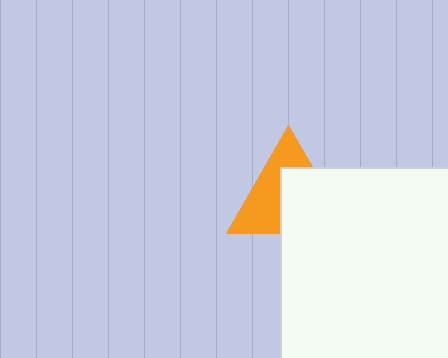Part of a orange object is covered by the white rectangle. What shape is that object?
It is a triangle.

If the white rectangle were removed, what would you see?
You would see the complete orange triangle.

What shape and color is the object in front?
The object in front is a white rectangle.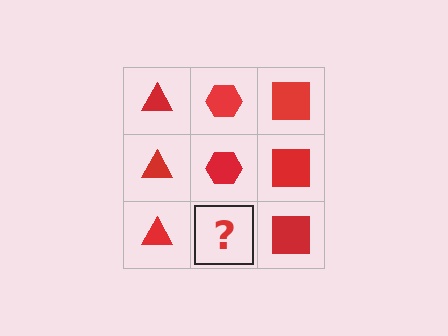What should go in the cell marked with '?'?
The missing cell should contain a red hexagon.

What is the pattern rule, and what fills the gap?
The rule is that each column has a consistent shape. The gap should be filled with a red hexagon.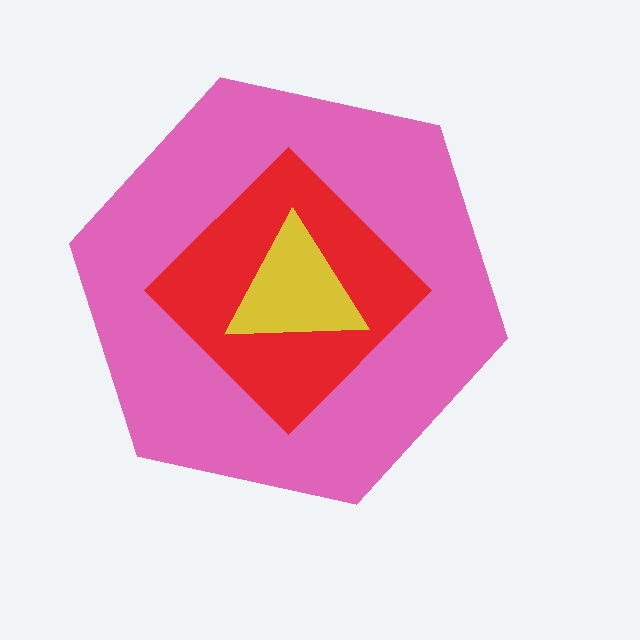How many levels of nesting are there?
3.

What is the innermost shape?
The yellow triangle.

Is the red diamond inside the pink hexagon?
Yes.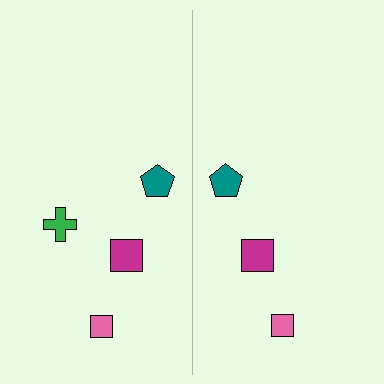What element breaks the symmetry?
A green cross is missing from the right side.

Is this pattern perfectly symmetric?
No, the pattern is not perfectly symmetric. A green cross is missing from the right side.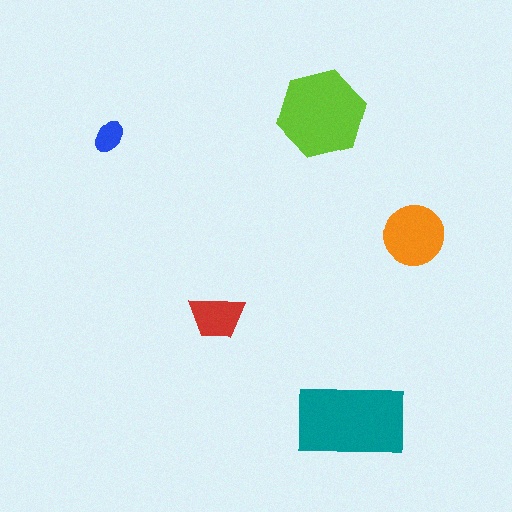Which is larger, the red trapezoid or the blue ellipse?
The red trapezoid.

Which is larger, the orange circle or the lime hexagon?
The lime hexagon.